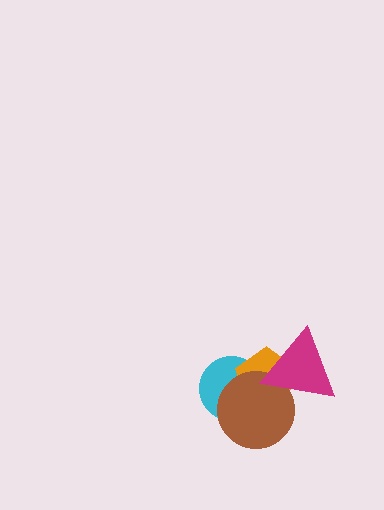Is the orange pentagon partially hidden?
Yes, it is partially covered by another shape.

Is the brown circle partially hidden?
Yes, it is partially covered by another shape.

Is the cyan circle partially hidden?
Yes, it is partially covered by another shape.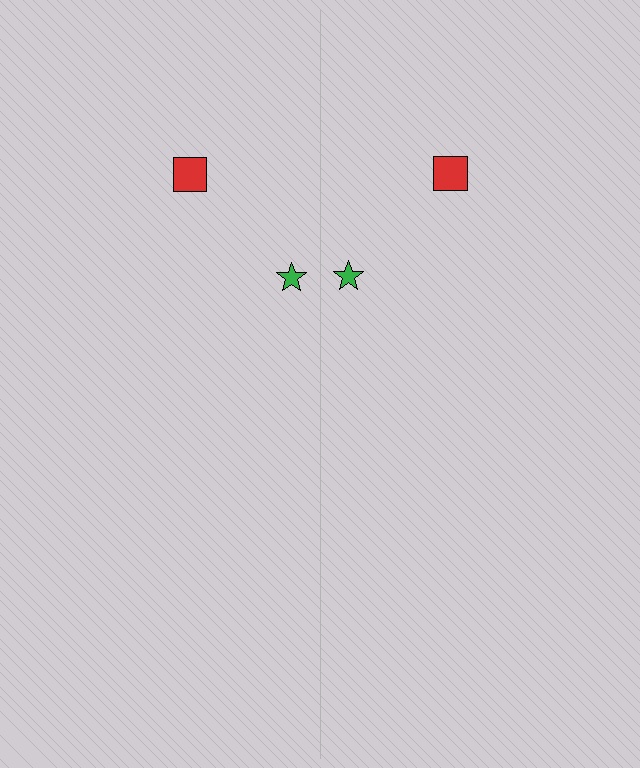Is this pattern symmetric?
Yes, this pattern has bilateral (reflection) symmetry.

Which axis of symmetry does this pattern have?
The pattern has a vertical axis of symmetry running through the center of the image.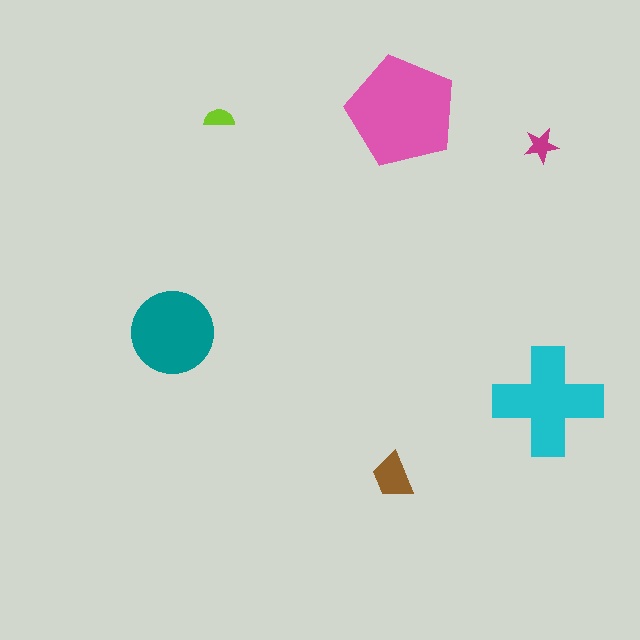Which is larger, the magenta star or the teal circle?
The teal circle.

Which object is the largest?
The pink pentagon.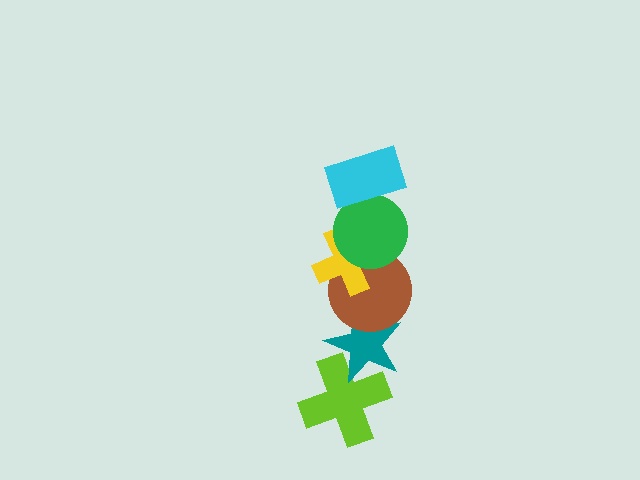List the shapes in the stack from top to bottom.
From top to bottom: the cyan rectangle, the green circle, the yellow cross, the brown circle, the teal star, the lime cross.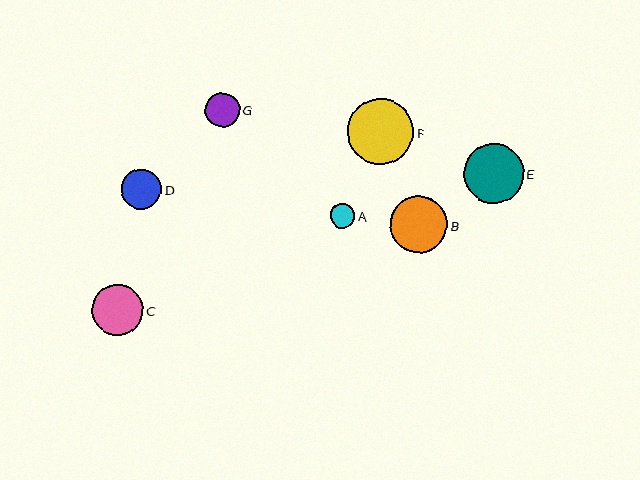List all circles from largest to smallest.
From largest to smallest: F, E, B, C, D, G, A.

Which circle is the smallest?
Circle A is the smallest with a size of approximately 25 pixels.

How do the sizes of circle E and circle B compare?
Circle E and circle B are approximately the same size.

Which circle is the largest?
Circle F is the largest with a size of approximately 66 pixels.